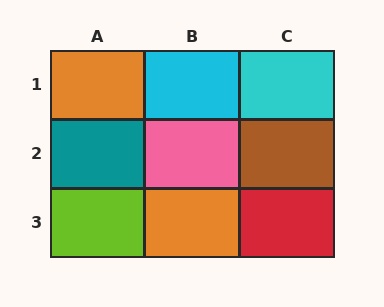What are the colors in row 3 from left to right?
Lime, orange, red.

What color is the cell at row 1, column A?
Orange.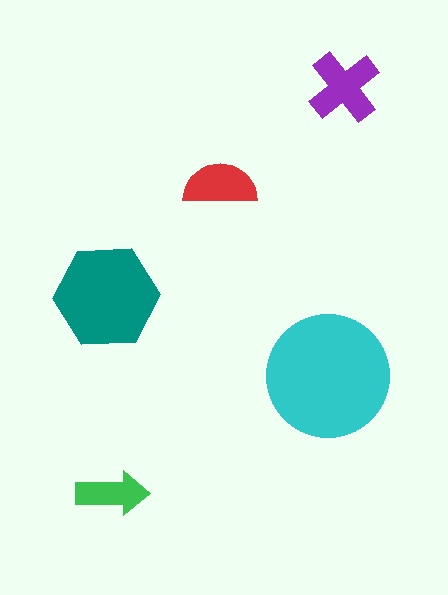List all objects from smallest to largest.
The green arrow, the red semicircle, the purple cross, the teal hexagon, the cyan circle.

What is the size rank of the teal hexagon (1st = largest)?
2nd.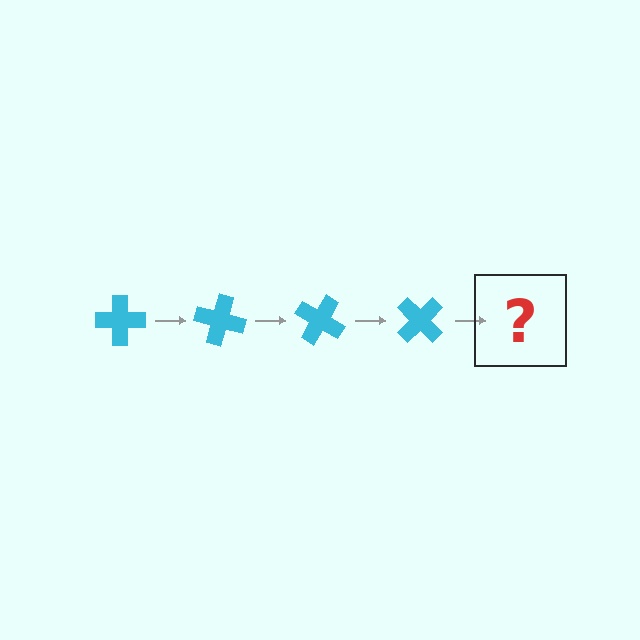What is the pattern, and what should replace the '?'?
The pattern is that the cross rotates 15 degrees each step. The '?' should be a cyan cross rotated 60 degrees.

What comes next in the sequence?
The next element should be a cyan cross rotated 60 degrees.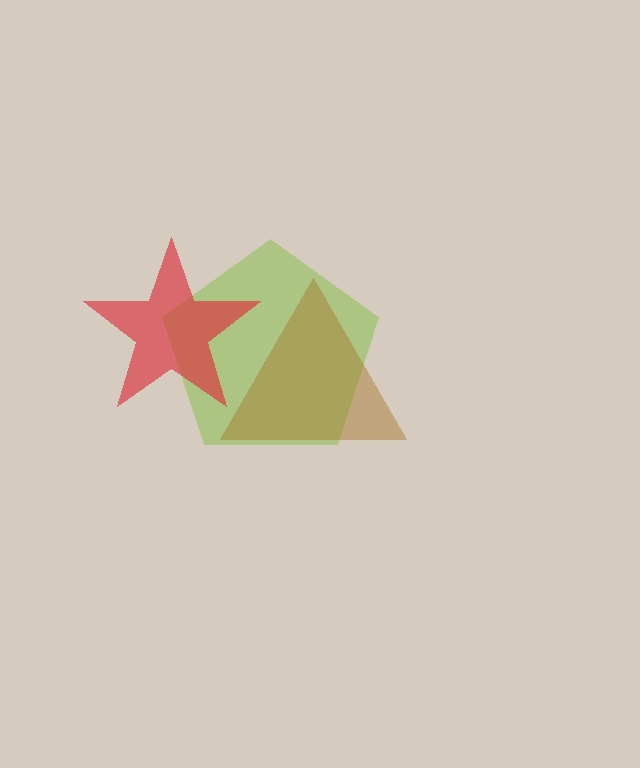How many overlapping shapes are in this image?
There are 3 overlapping shapes in the image.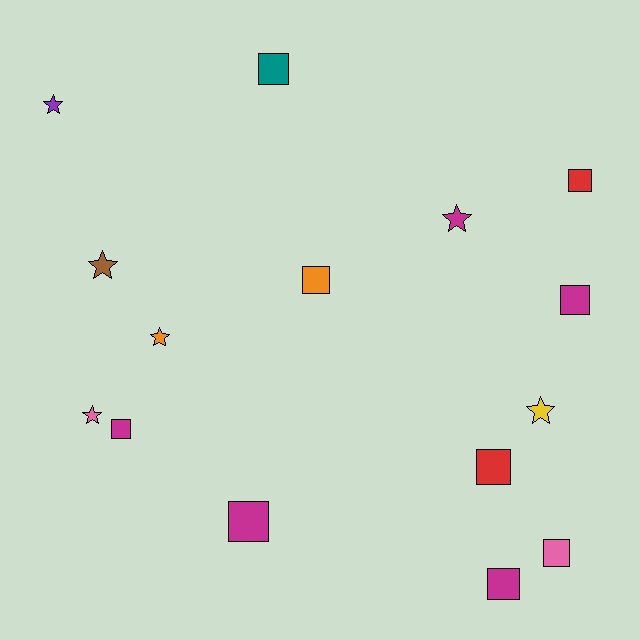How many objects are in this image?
There are 15 objects.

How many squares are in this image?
There are 9 squares.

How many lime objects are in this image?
There are no lime objects.